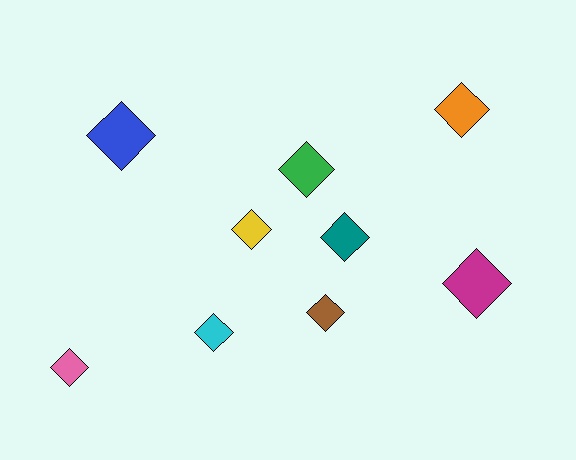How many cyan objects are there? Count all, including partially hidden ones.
There is 1 cyan object.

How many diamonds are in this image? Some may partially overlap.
There are 9 diamonds.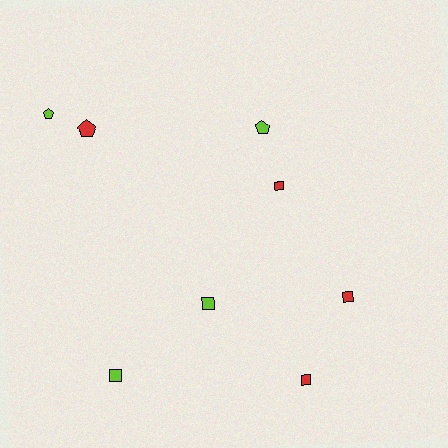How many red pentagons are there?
There is 1 red pentagon.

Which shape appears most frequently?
Square, with 5 objects.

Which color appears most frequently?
Red, with 4 objects.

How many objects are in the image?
There are 8 objects.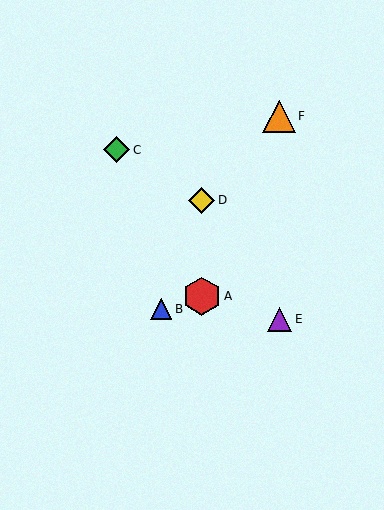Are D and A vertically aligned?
Yes, both are at x≈202.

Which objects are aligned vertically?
Objects A, D are aligned vertically.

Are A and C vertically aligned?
No, A is at x≈202 and C is at x≈117.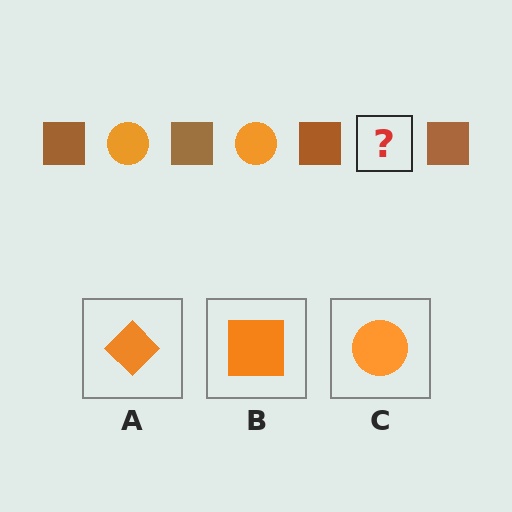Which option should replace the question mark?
Option C.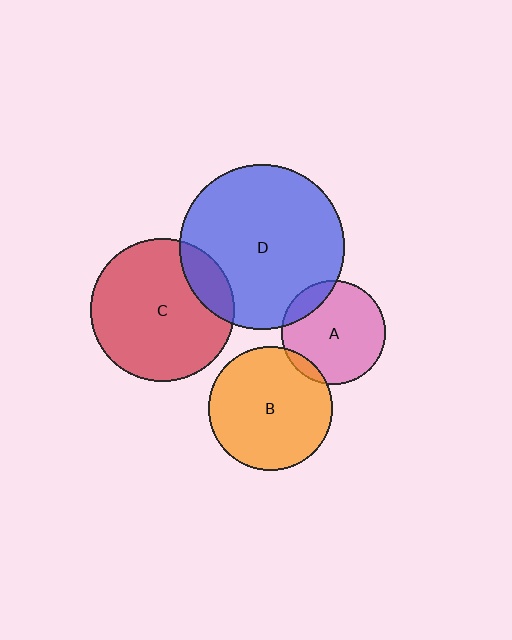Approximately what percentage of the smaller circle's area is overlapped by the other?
Approximately 5%.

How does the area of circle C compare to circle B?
Approximately 1.3 times.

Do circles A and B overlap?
Yes.